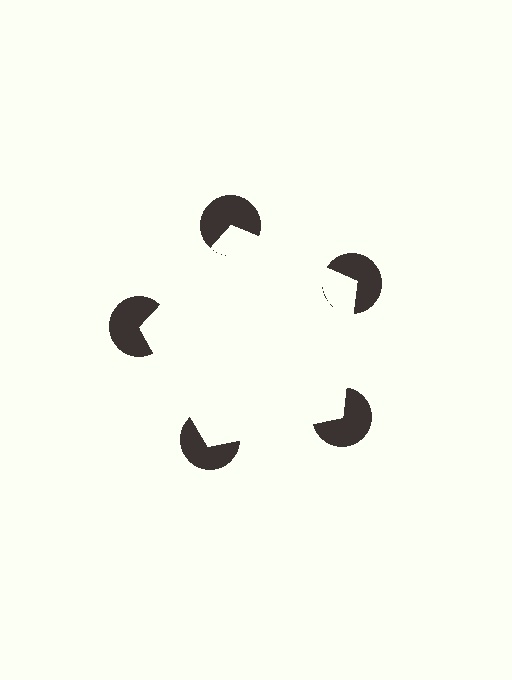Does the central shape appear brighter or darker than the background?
It typically appears slightly brighter than the background, even though no actual brightness change is drawn.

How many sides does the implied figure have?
5 sides.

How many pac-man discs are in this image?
There are 5 — one at each vertex of the illusory pentagon.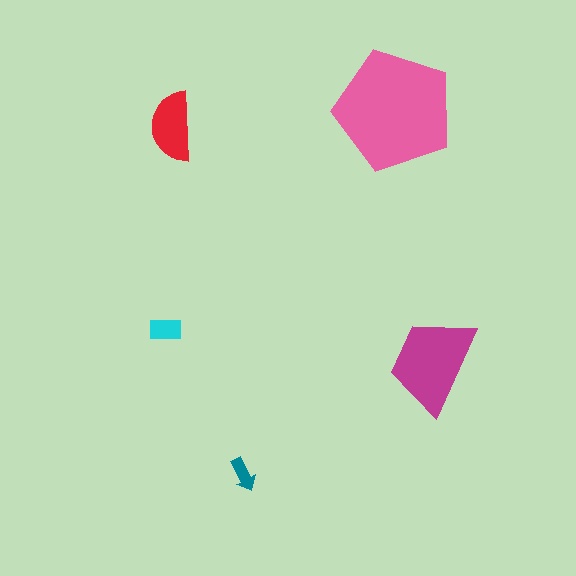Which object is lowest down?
The teal arrow is bottommost.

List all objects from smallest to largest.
The teal arrow, the cyan rectangle, the red semicircle, the magenta trapezoid, the pink pentagon.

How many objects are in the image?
There are 5 objects in the image.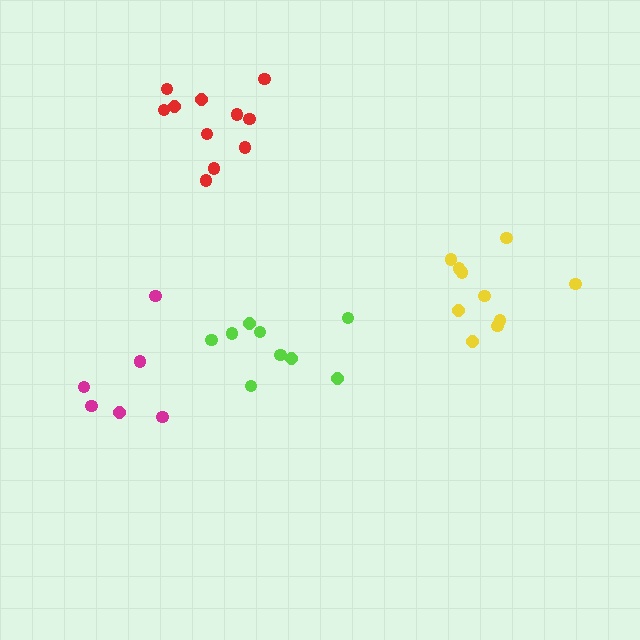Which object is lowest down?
The magenta cluster is bottommost.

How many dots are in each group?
Group 1: 11 dots, Group 2: 10 dots, Group 3: 9 dots, Group 4: 6 dots (36 total).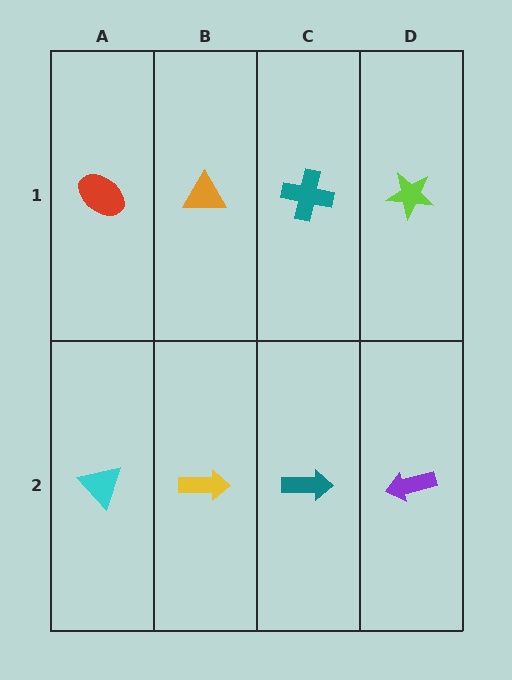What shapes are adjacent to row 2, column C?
A teal cross (row 1, column C), a yellow arrow (row 2, column B), a purple arrow (row 2, column D).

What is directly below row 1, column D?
A purple arrow.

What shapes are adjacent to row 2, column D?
A lime star (row 1, column D), a teal arrow (row 2, column C).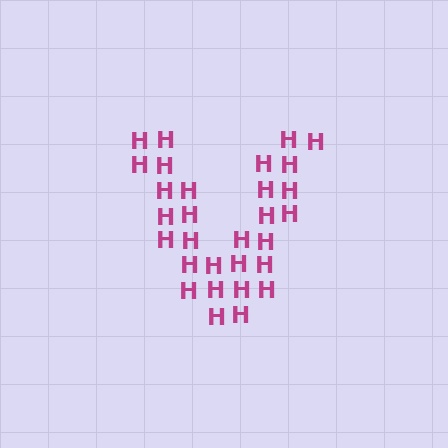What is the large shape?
The large shape is the letter V.